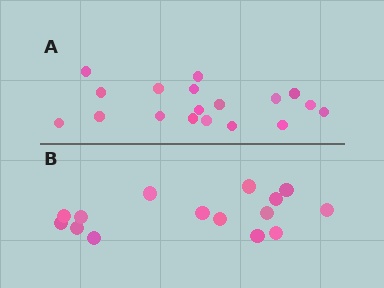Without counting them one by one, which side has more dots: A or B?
Region A (the top region) has more dots.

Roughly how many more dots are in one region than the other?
Region A has just a few more — roughly 2 or 3 more dots than region B.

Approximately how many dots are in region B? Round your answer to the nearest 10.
About 20 dots. (The exact count is 15, which rounds to 20.)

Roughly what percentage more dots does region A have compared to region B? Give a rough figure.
About 20% more.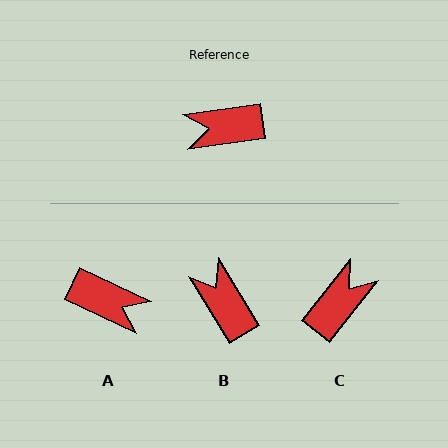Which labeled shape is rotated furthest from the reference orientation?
A, about 146 degrees away.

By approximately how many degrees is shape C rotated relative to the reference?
Approximately 136 degrees clockwise.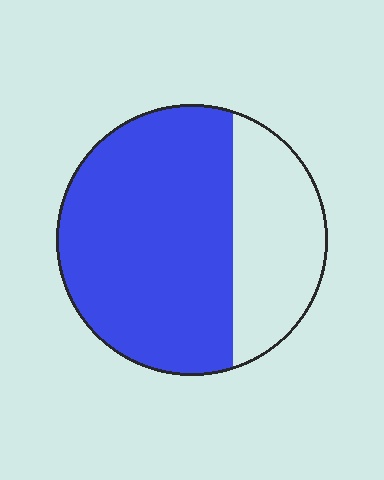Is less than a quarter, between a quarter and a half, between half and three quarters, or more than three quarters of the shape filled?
Between half and three quarters.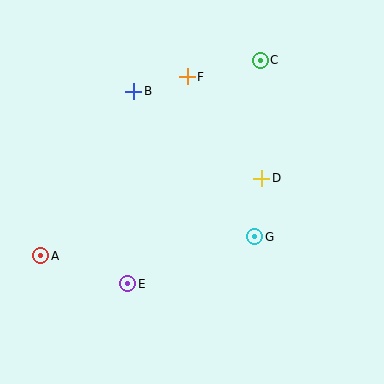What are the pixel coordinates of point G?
Point G is at (255, 237).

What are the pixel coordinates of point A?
Point A is at (41, 256).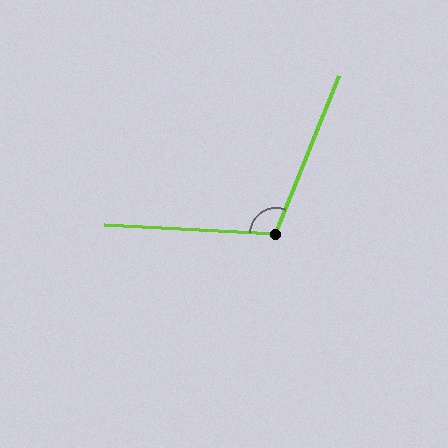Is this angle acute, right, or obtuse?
It is obtuse.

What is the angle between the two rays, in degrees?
Approximately 109 degrees.